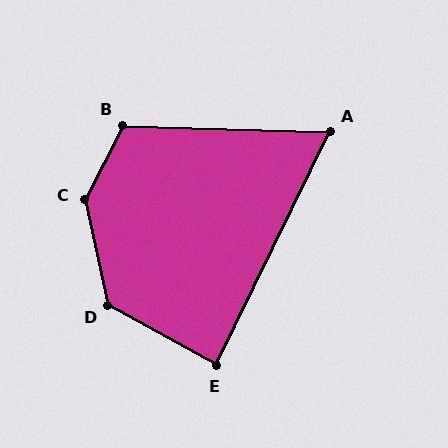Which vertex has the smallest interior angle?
A, at approximately 65 degrees.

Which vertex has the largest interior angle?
C, at approximately 141 degrees.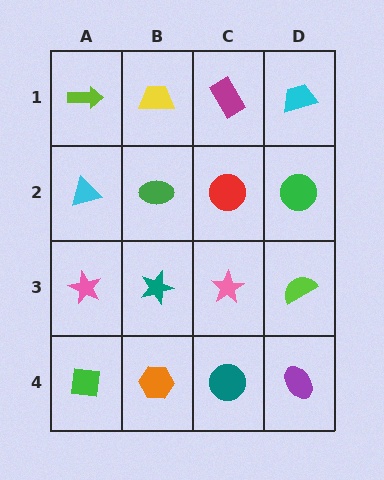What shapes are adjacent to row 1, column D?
A green circle (row 2, column D), a magenta rectangle (row 1, column C).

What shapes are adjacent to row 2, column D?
A cyan trapezoid (row 1, column D), a lime semicircle (row 3, column D), a red circle (row 2, column C).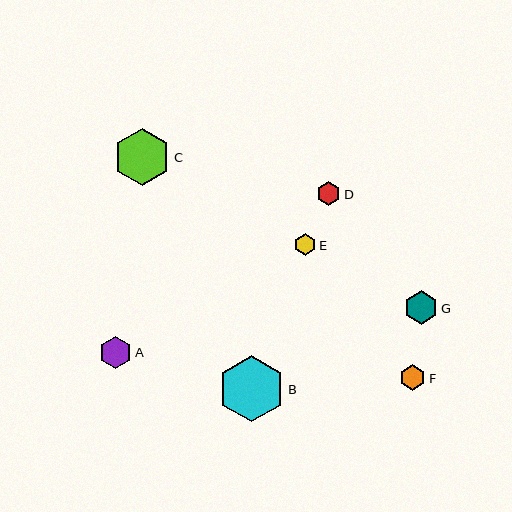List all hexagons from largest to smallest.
From largest to smallest: B, C, G, A, F, D, E.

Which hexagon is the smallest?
Hexagon E is the smallest with a size of approximately 22 pixels.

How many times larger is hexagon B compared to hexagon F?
Hexagon B is approximately 2.6 times the size of hexagon F.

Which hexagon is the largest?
Hexagon B is the largest with a size of approximately 66 pixels.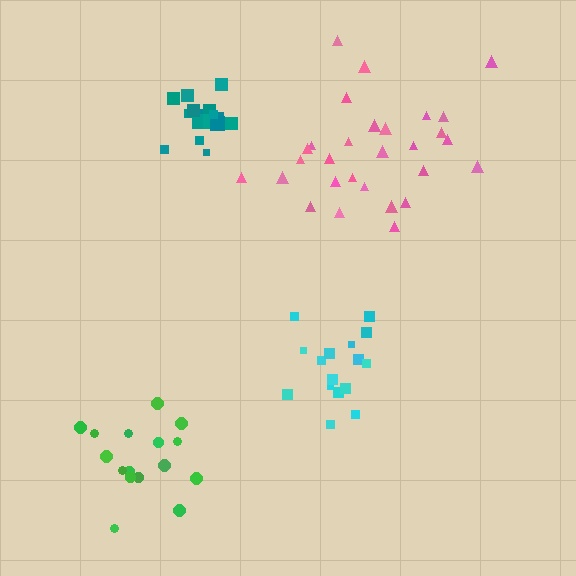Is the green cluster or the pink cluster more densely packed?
Green.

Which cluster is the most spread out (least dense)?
Pink.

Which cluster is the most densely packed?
Teal.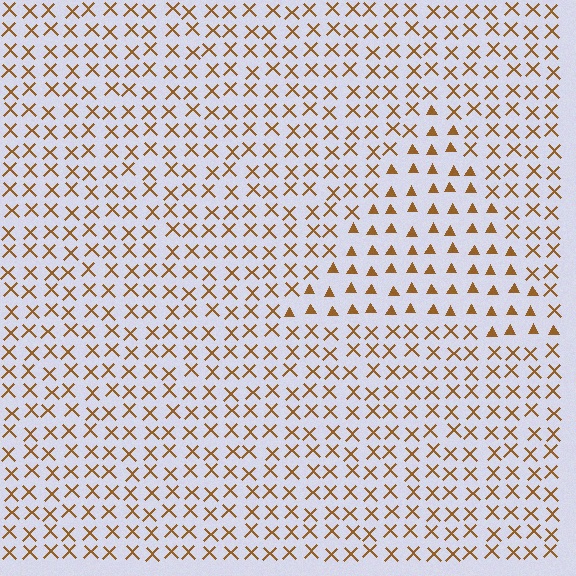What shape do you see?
I see a triangle.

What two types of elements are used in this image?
The image uses triangles inside the triangle region and X marks outside it.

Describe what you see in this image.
The image is filled with small brown elements arranged in a uniform grid. A triangle-shaped region contains triangles, while the surrounding area contains X marks. The boundary is defined purely by the change in element shape.